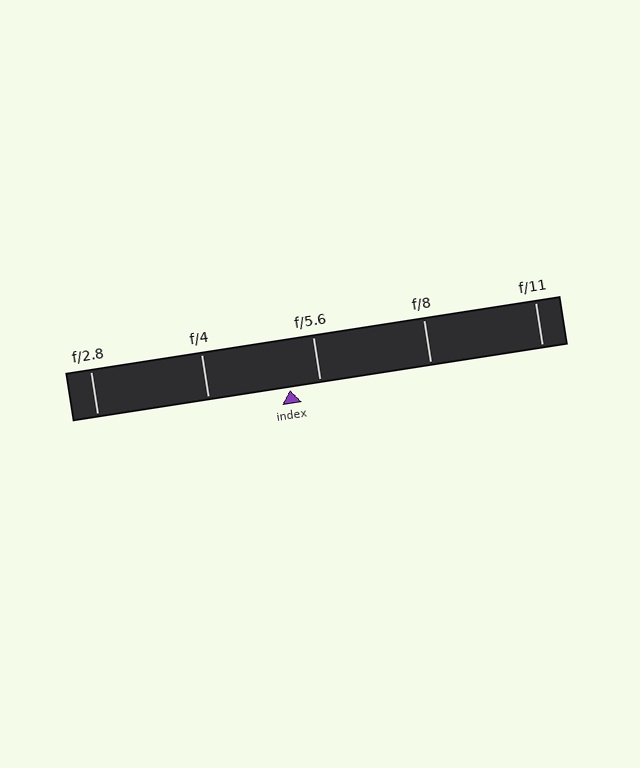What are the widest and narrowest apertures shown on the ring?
The widest aperture shown is f/2.8 and the narrowest is f/11.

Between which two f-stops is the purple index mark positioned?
The index mark is between f/4 and f/5.6.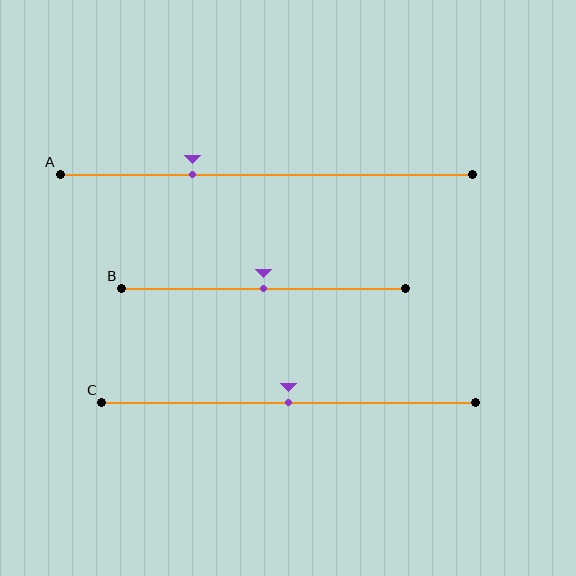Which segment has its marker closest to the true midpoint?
Segment B has its marker closest to the true midpoint.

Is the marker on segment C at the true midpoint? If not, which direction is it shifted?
Yes, the marker on segment C is at the true midpoint.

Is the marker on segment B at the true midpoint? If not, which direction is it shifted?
Yes, the marker on segment B is at the true midpoint.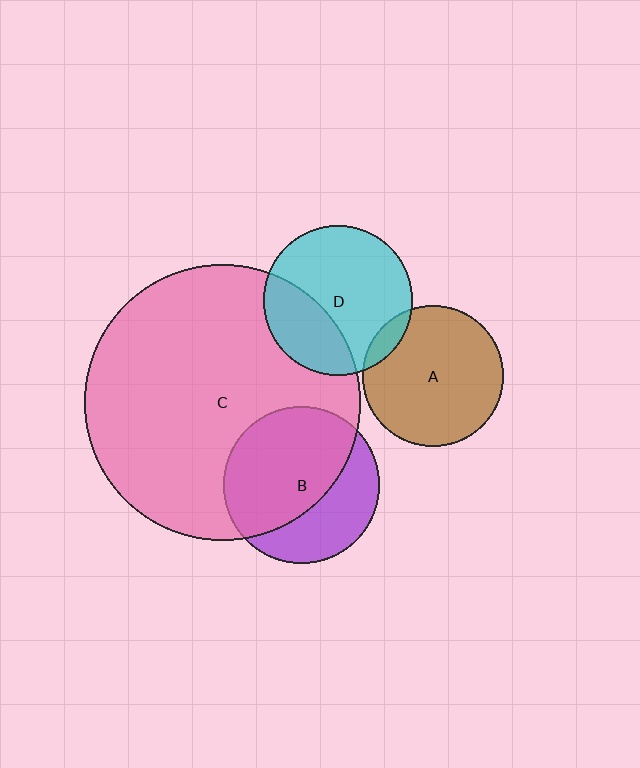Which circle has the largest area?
Circle C (pink).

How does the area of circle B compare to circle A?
Approximately 1.2 times.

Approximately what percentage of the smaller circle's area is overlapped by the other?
Approximately 10%.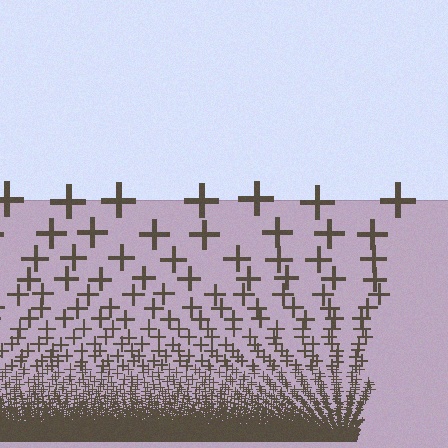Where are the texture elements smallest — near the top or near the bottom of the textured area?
Near the bottom.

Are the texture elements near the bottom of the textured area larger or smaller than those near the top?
Smaller. The gradient is inverted — elements near the bottom are smaller and denser.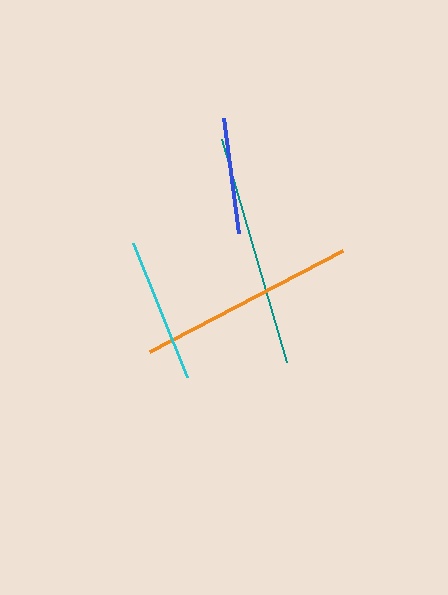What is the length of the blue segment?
The blue segment is approximately 116 pixels long.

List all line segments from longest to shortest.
From longest to shortest: teal, orange, cyan, blue.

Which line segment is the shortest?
The blue line is the shortest at approximately 116 pixels.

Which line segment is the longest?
The teal line is the longest at approximately 233 pixels.